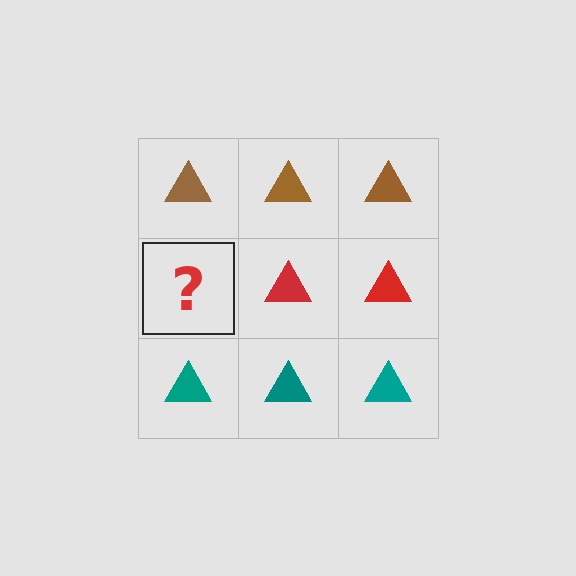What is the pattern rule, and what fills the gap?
The rule is that each row has a consistent color. The gap should be filled with a red triangle.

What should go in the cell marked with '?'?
The missing cell should contain a red triangle.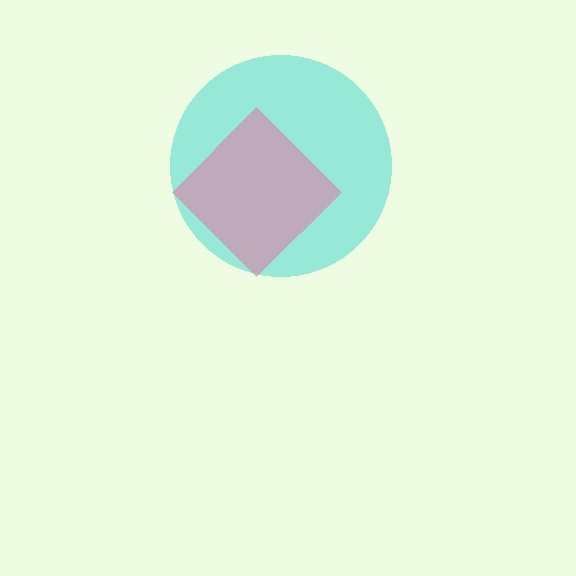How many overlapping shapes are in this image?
There are 2 overlapping shapes in the image.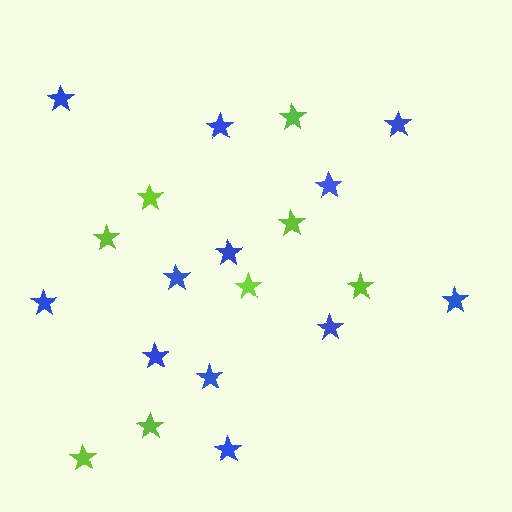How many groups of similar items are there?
There are 2 groups: one group of blue stars (12) and one group of lime stars (8).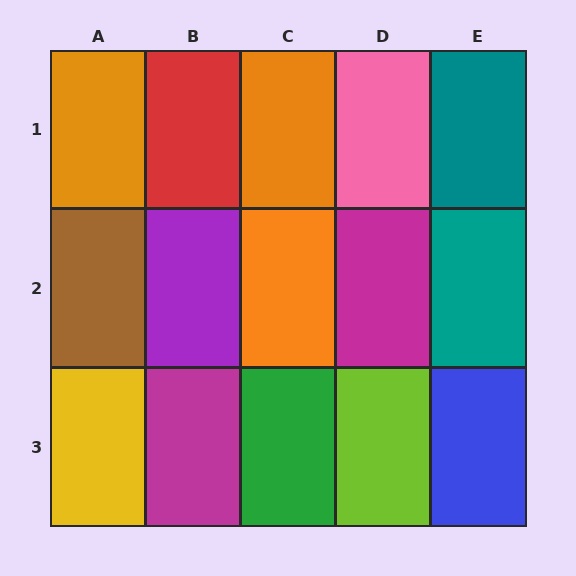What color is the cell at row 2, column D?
Magenta.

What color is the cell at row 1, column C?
Orange.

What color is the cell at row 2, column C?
Orange.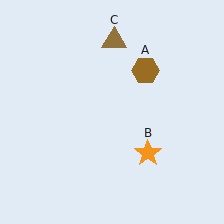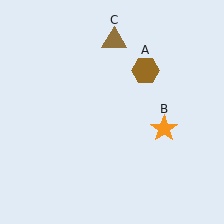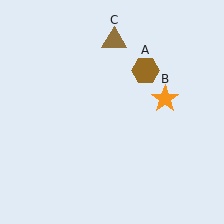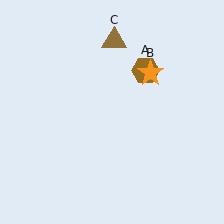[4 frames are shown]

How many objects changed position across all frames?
1 object changed position: orange star (object B).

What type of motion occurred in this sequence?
The orange star (object B) rotated counterclockwise around the center of the scene.